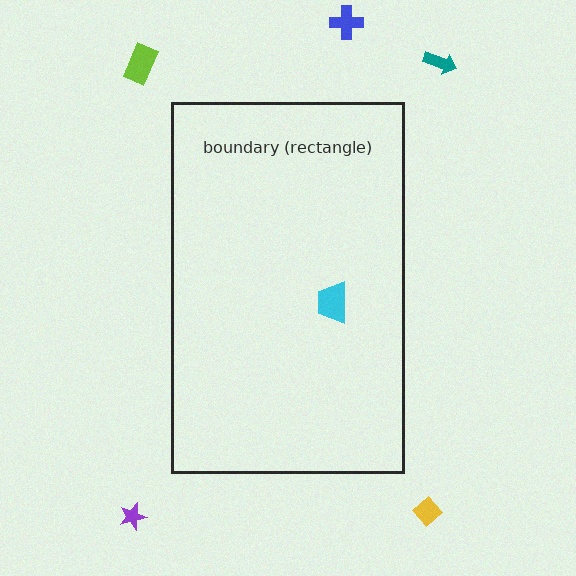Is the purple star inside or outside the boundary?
Outside.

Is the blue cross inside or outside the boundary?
Outside.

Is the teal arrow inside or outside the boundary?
Outside.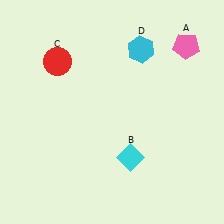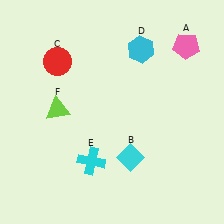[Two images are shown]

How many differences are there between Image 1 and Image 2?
There are 2 differences between the two images.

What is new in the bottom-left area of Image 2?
A cyan cross (E) was added in the bottom-left area of Image 2.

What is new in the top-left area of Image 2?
A lime triangle (F) was added in the top-left area of Image 2.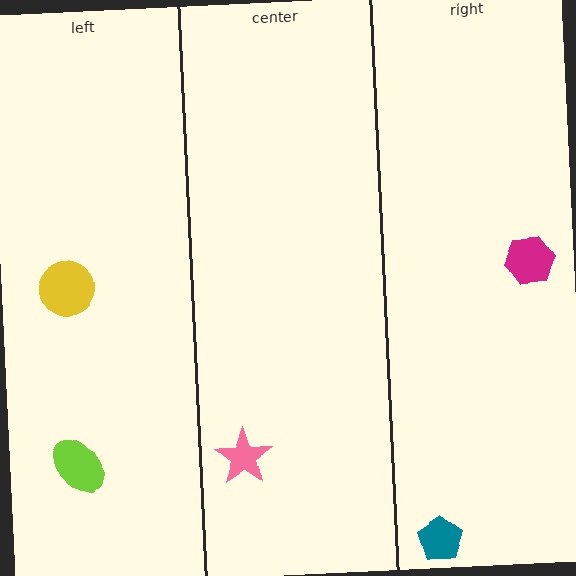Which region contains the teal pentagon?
The right region.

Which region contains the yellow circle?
The left region.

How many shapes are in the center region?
1.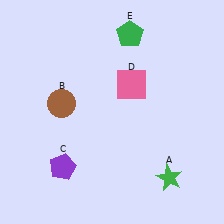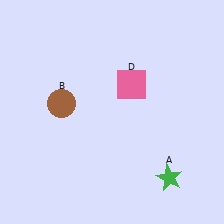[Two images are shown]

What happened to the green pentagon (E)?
The green pentagon (E) was removed in Image 2. It was in the top-right area of Image 1.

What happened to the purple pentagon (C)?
The purple pentagon (C) was removed in Image 2. It was in the bottom-left area of Image 1.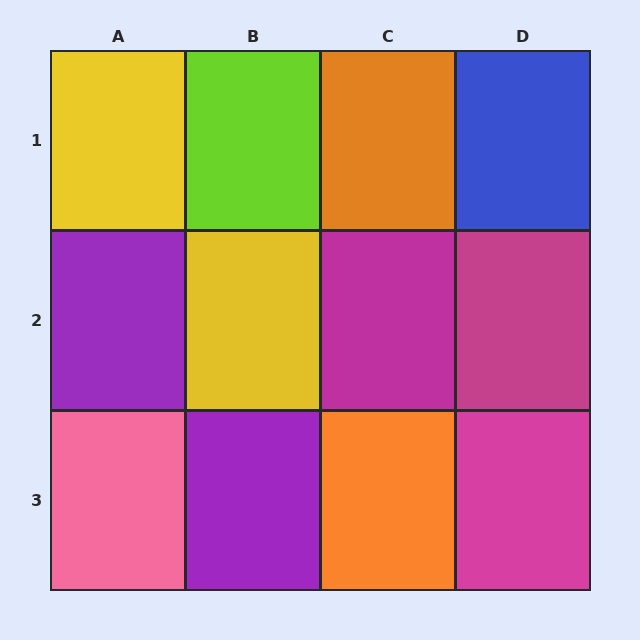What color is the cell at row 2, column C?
Magenta.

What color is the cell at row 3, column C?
Orange.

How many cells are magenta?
3 cells are magenta.